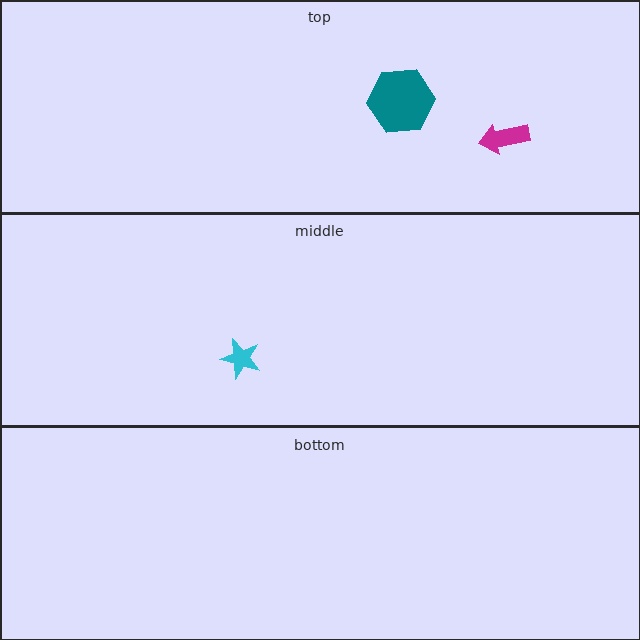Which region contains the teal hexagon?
The top region.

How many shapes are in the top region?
2.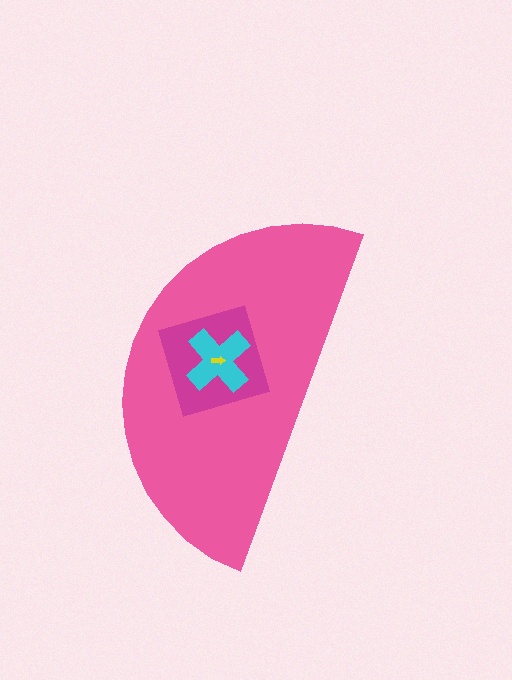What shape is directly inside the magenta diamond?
The cyan cross.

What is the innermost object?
The yellow arrow.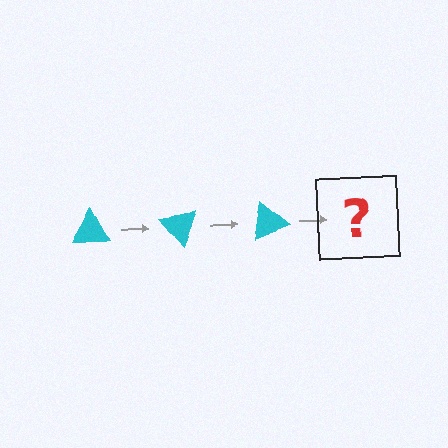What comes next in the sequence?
The next element should be a cyan triangle rotated 150 degrees.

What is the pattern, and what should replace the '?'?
The pattern is that the triangle rotates 50 degrees each step. The '?' should be a cyan triangle rotated 150 degrees.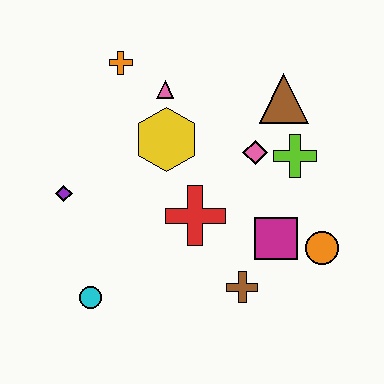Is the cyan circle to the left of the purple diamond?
No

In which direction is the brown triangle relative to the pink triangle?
The brown triangle is to the right of the pink triangle.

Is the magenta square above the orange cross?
No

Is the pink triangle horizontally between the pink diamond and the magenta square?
No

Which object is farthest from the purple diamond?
The orange circle is farthest from the purple diamond.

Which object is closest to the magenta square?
The orange circle is closest to the magenta square.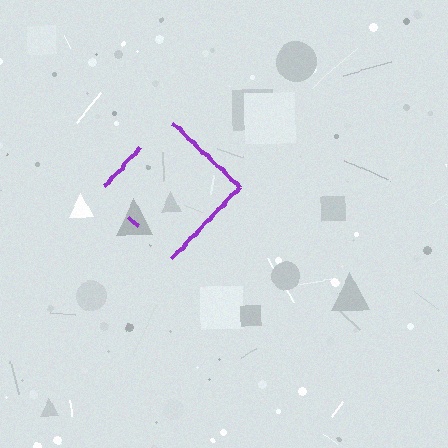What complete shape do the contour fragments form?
The contour fragments form a diamond.